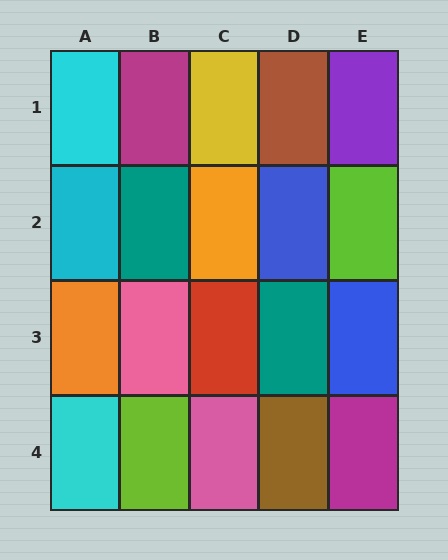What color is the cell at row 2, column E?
Lime.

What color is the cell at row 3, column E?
Blue.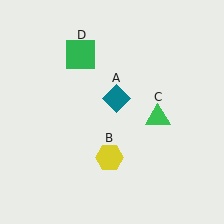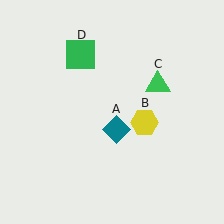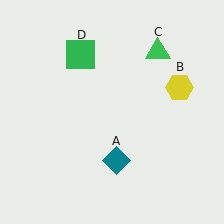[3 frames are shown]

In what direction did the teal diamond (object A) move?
The teal diamond (object A) moved down.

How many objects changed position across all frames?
3 objects changed position: teal diamond (object A), yellow hexagon (object B), green triangle (object C).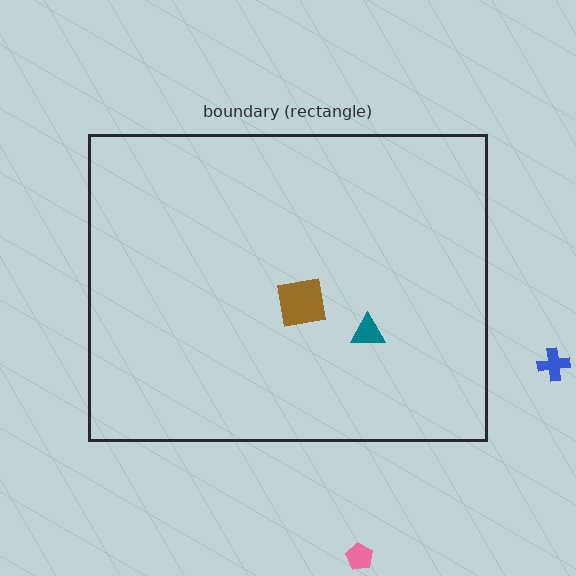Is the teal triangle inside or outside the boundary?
Inside.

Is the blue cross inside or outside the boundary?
Outside.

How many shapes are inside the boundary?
2 inside, 2 outside.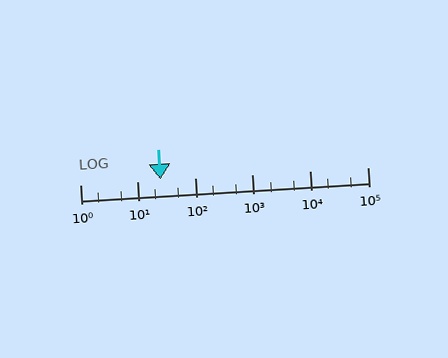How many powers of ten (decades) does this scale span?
The scale spans 5 decades, from 1 to 100000.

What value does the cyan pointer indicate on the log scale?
The pointer indicates approximately 25.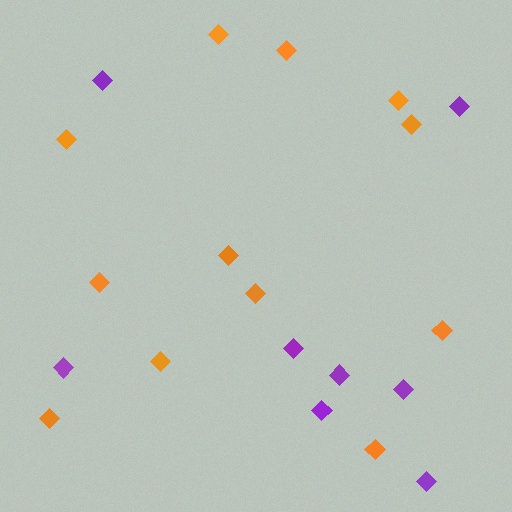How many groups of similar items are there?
There are 2 groups: one group of orange diamonds (12) and one group of purple diamonds (8).